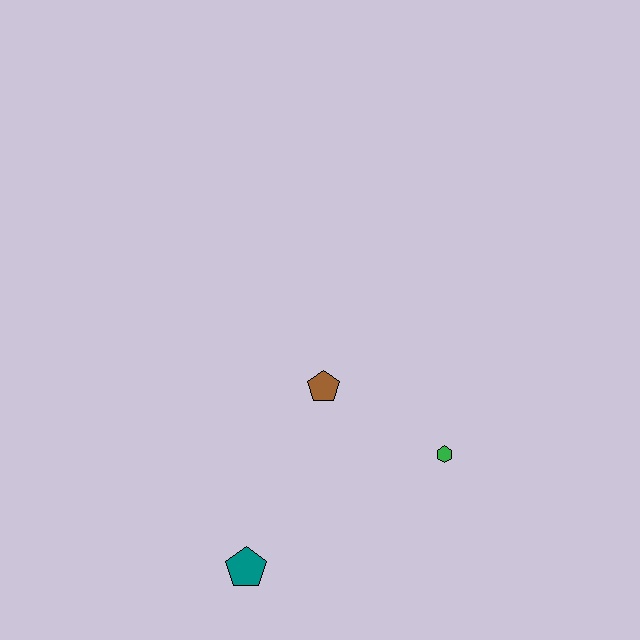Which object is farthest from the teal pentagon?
The green hexagon is farthest from the teal pentagon.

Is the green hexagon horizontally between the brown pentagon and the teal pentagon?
No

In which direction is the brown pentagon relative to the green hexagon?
The brown pentagon is to the left of the green hexagon.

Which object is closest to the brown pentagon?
The green hexagon is closest to the brown pentagon.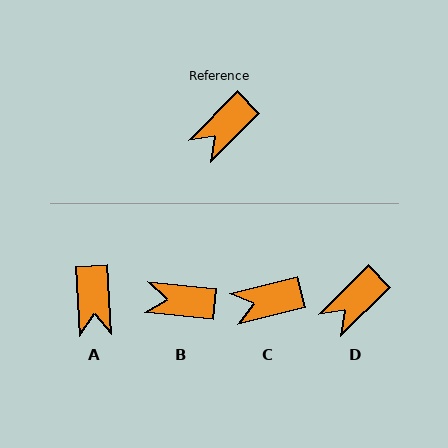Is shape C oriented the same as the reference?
No, it is off by about 31 degrees.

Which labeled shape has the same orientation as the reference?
D.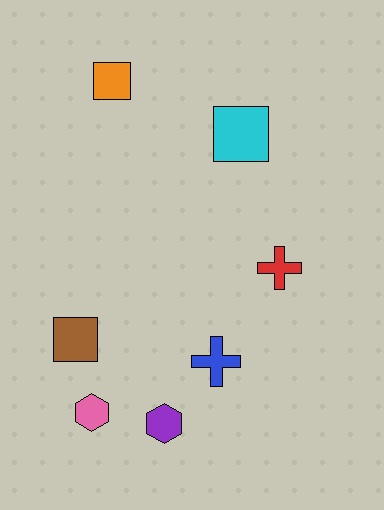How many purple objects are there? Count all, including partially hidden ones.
There is 1 purple object.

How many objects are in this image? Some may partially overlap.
There are 7 objects.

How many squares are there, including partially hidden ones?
There are 3 squares.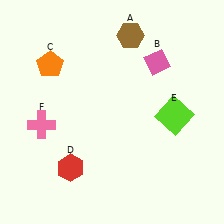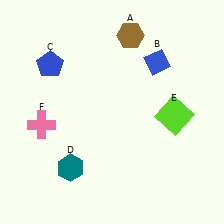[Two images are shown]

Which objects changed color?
B changed from pink to blue. C changed from orange to blue. D changed from red to teal.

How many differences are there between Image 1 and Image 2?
There are 3 differences between the two images.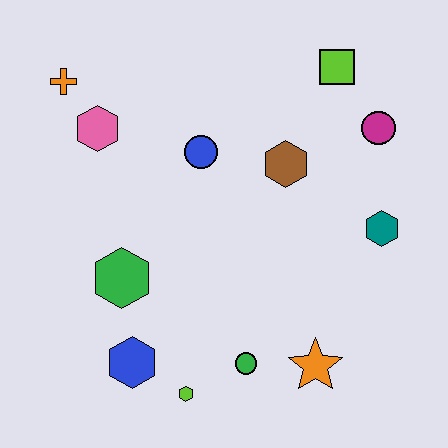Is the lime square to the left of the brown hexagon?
No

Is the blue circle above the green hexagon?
Yes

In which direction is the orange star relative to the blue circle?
The orange star is below the blue circle.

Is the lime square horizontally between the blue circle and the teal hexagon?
Yes